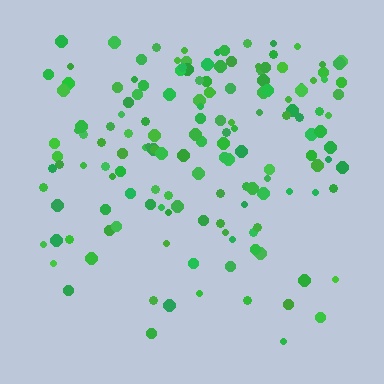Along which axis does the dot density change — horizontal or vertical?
Vertical.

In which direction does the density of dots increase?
From bottom to top, with the top side densest.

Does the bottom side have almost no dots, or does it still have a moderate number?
Still a moderate number, just noticeably fewer than the top.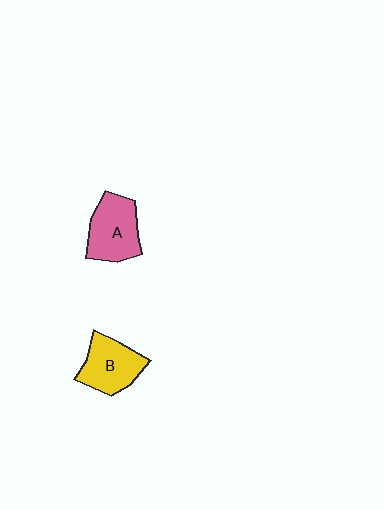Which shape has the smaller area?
Shape B (yellow).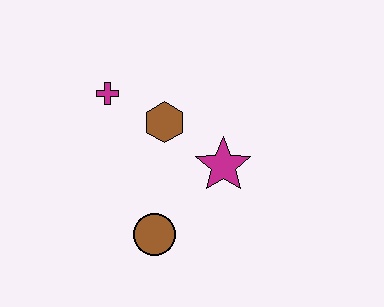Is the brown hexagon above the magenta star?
Yes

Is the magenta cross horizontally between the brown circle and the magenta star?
No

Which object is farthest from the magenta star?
The magenta cross is farthest from the magenta star.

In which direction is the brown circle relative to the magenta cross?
The brown circle is below the magenta cross.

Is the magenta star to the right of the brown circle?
Yes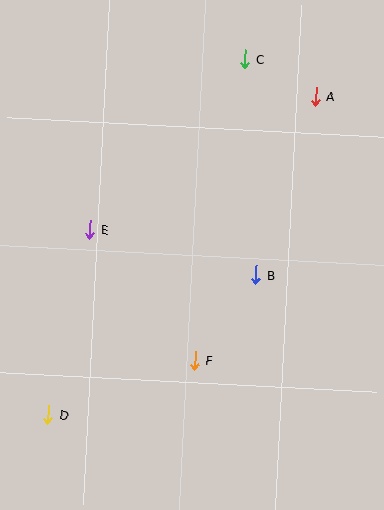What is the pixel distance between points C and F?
The distance between C and F is 305 pixels.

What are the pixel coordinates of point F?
Point F is at (195, 360).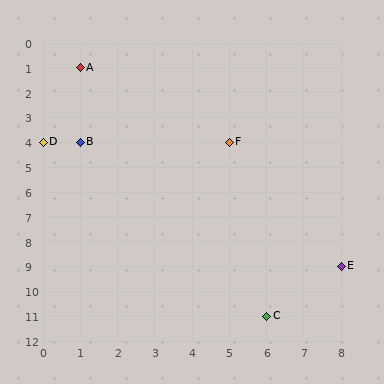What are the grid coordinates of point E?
Point E is at grid coordinates (8, 9).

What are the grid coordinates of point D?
Point D is at grid coordinates (0, 4).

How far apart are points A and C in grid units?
Points A and C are 5 columns and 10 rows apart (about 11.2 grid units diagonally).